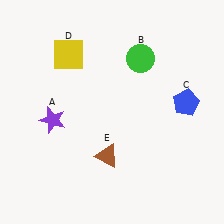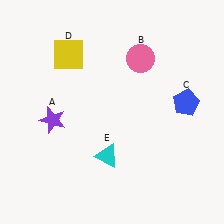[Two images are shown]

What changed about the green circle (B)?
In Image 1, B is green. In Image 2, it changed to pink.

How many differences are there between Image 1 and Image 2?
There are 2 differences between the two images.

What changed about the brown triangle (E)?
In Image 1, E is brown. In Image 2, it changed to cyan.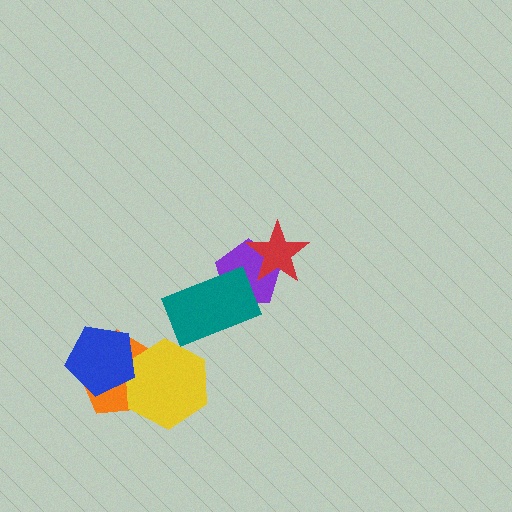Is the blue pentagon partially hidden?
No, no other shape covers it.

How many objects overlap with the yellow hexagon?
2 objects overlap with the yellow hexagon.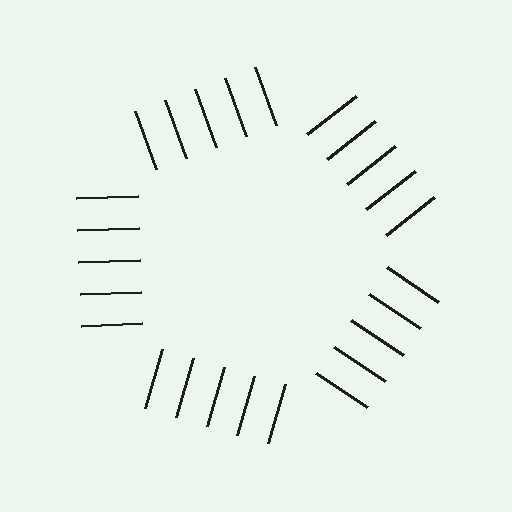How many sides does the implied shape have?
5 sides — the line-ends trace a pentagon.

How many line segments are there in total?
25 — 5 along each of the 5 edges.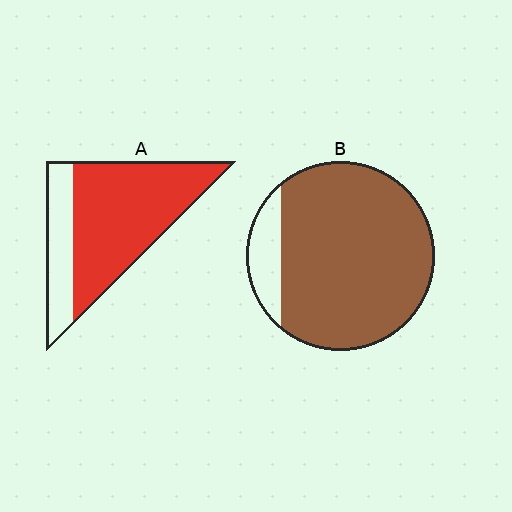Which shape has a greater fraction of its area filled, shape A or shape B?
Shape B.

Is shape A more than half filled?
Yes.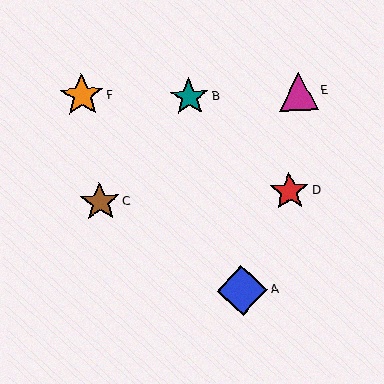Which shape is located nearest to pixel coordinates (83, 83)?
The orange star (labeled F) at (82, 96) is nearest to that location.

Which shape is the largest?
The blue diamond (labeled A) is the largest.